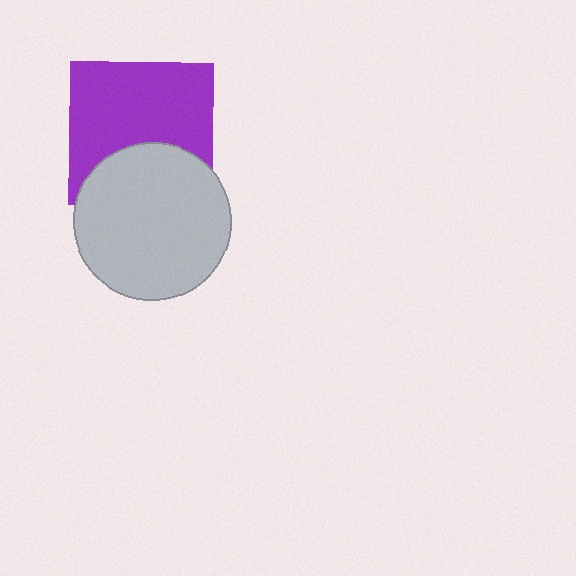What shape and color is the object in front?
The object in front is a light gray circle.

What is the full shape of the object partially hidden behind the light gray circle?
The partially hidden object is a purple square.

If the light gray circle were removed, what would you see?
You would see the complete purple square.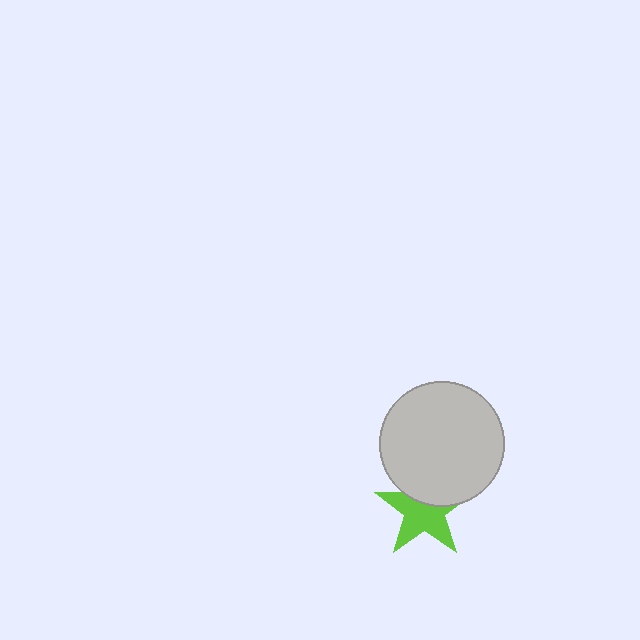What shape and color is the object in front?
The object in front is a light gray circle.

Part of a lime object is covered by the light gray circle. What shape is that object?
It is a star.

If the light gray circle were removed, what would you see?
You would see the complete lime star.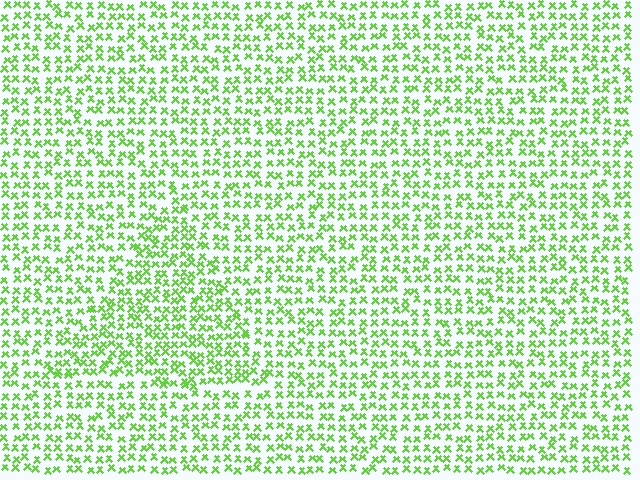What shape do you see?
I see a triangle.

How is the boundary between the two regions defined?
The boundary is defined by a change in element density (approximately 1.4x ratio). All elements are the same color, size, and shape.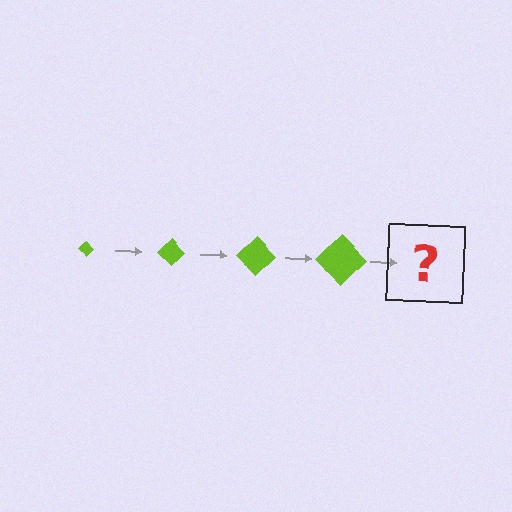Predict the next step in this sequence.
The next step is a lime diamond, larger than the previous one.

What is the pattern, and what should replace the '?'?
The pattern is that the diamond gets progressively larger each step. The '?' should be a lime diamond, larger than the previous one.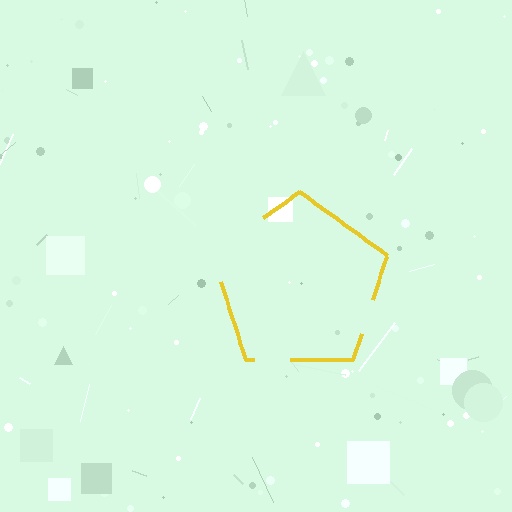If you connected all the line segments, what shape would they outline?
They would outline a pentagon.